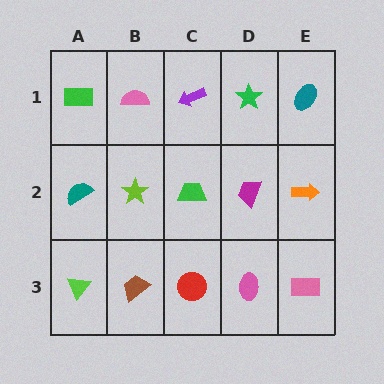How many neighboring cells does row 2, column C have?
4.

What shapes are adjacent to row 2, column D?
A green star (row 1, column D), a pink ellipse (row 3, column D), a green trapezoid (row 2, column C), an orange arrow (row 2, column E).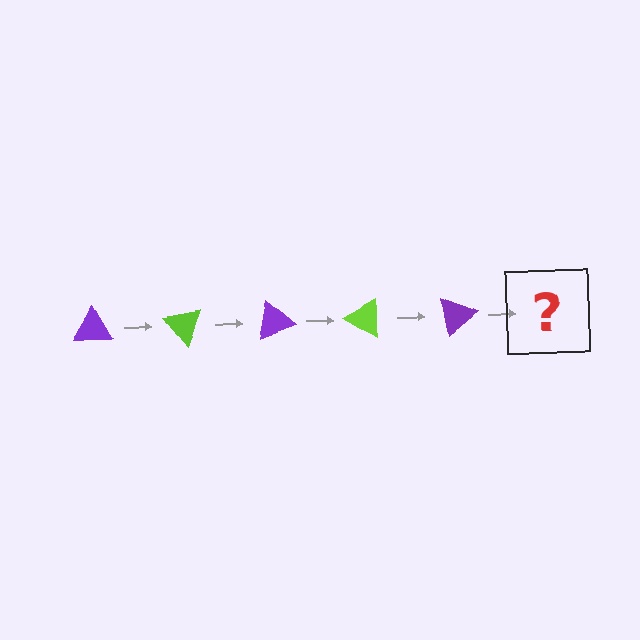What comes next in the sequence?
The next element should be a lime triangle, rotated 250 degrees from the start.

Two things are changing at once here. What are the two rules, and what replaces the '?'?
The two rules are that it rotates 50 degrees each step and the color cycles through purple and lime. The '?' should be a lime triangle, rotated 250 degrees from the start.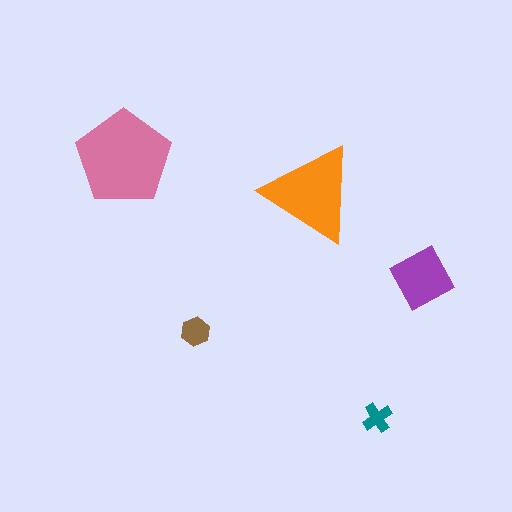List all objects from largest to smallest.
The pink pentagon, the orange triangle, the purple square, the brown hexagon, the teal cross.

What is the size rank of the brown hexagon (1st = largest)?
4th.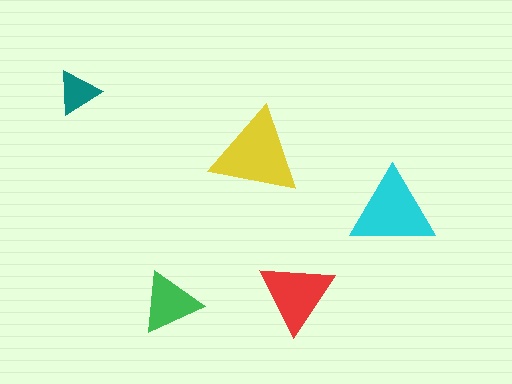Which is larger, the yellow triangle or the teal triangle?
The yellow one.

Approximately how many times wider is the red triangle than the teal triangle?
About 1.5 times wider.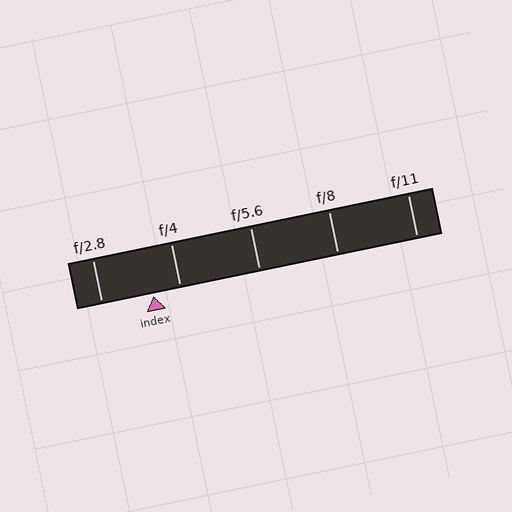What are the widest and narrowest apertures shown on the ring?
The widest aperture shown is f/2.8 and the narrowest is f/11.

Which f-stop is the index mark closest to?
The index mark is closest to f/4.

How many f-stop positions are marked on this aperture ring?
There are 5 f-stop positions marked.